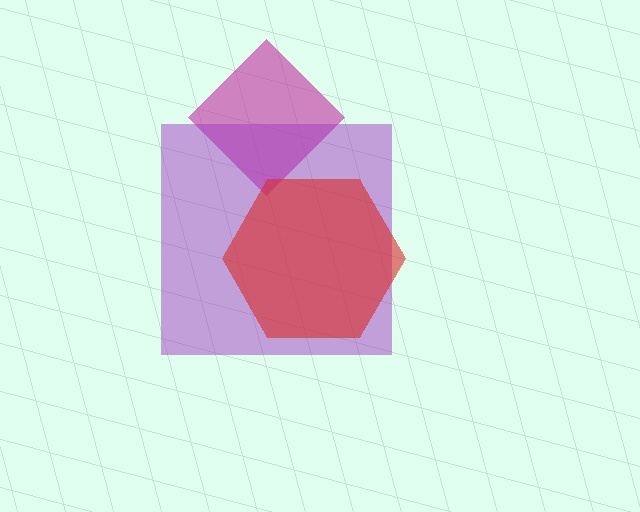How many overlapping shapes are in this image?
There are 3 overlapping shapes in the image.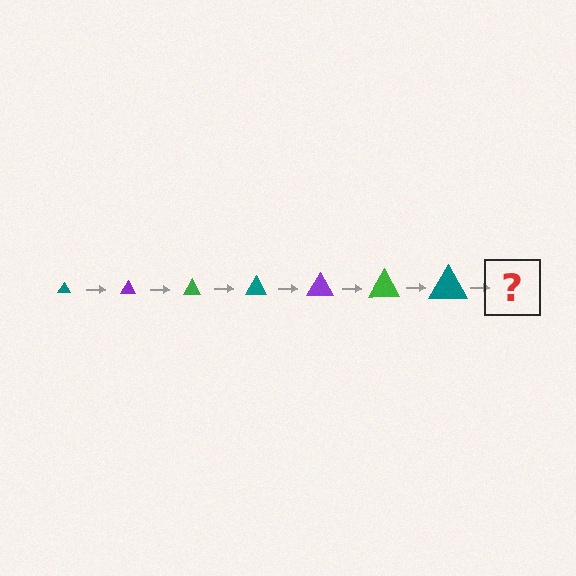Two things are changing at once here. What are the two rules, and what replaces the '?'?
The two rules are that the triangle grows larger each step and the color cycles through teal, purple, and green. The '?' should be a purple triangle, larger than the previous one.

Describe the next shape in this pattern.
It should be a purple triangle, larger than the previous one.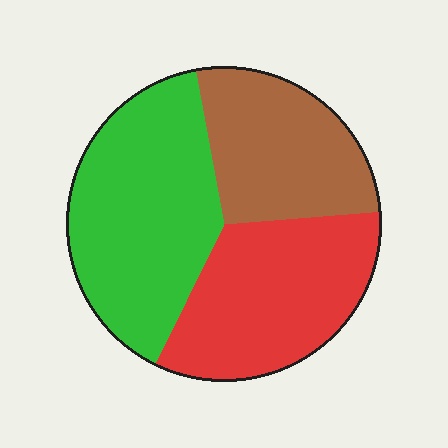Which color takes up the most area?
Green, at roughly 40%.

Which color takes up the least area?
Brown, at roughly 25%.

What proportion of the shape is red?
Red takes up about one third (1/3) of the shape.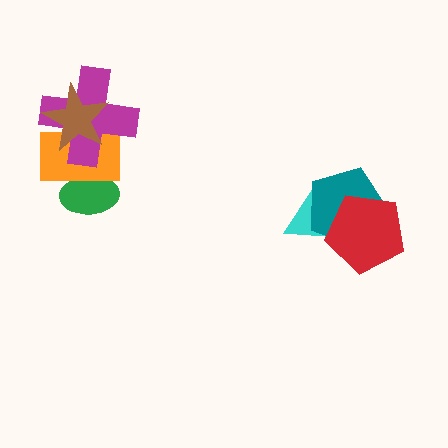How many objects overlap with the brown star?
2 objects overlap with the brown star.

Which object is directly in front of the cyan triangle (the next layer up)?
The teal pentagon is directly in front of the cyan triangle.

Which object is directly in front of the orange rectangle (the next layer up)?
The magenta cross is directly in front of the orange rectangle.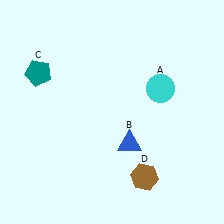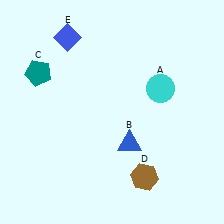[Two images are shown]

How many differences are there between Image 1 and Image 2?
There is 1 difference between the two images.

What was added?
A blue diamond (E) was added in Image 2.